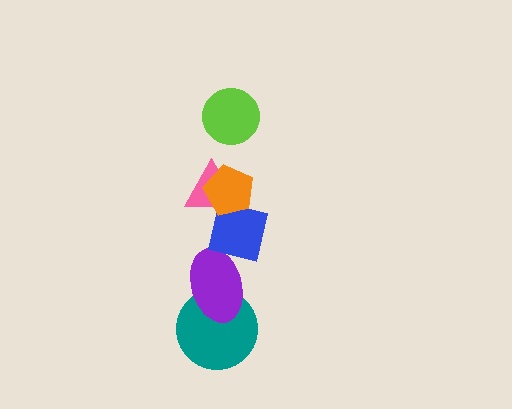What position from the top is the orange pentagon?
The orange pentagon is 2nd from the top.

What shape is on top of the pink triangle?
The orange pentagon is on top of the pink triangle.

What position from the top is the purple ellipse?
The purple ellipse is 5th from the top.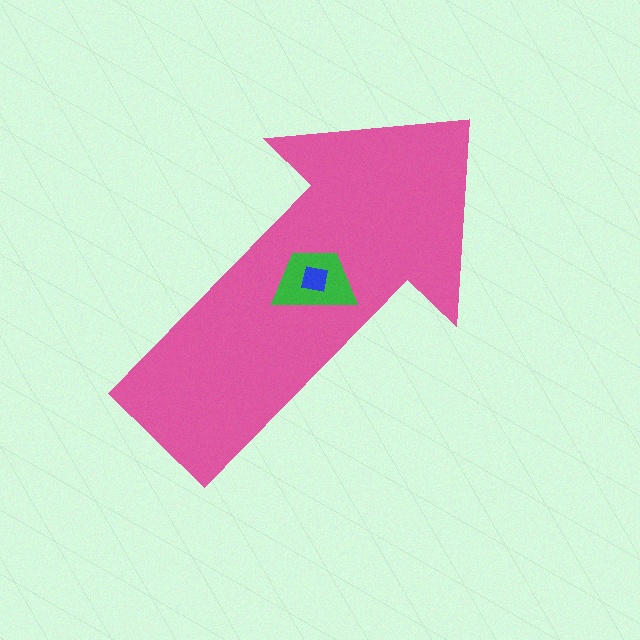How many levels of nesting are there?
3.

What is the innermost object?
The blue square.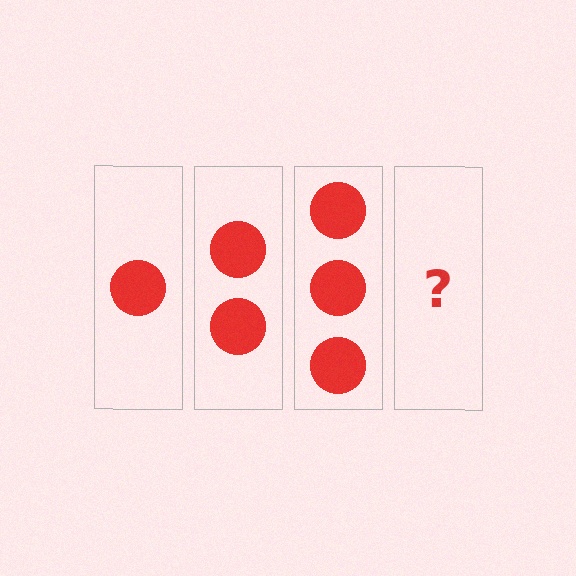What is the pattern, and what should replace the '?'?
The pattern is that each step adds one more circle. The '?' should be 4 circles.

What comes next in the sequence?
The next element should be 4 circles.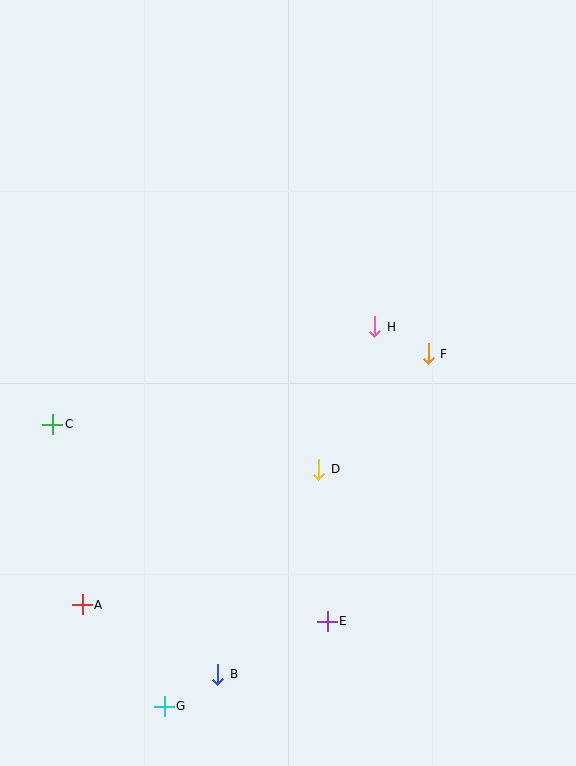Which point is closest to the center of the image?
Point D at (319, 469) is closest to the center.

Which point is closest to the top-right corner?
Point F is closest to the top-right corner.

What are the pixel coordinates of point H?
Point H is at (375, 327).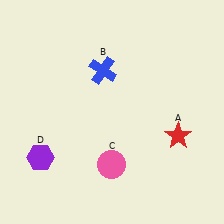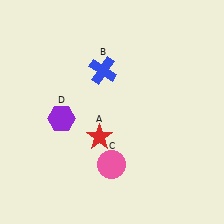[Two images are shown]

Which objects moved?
The objects that moved are: the red star (A), the purple hexagon (D).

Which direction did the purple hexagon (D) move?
The purple hexagon (D) moved up.